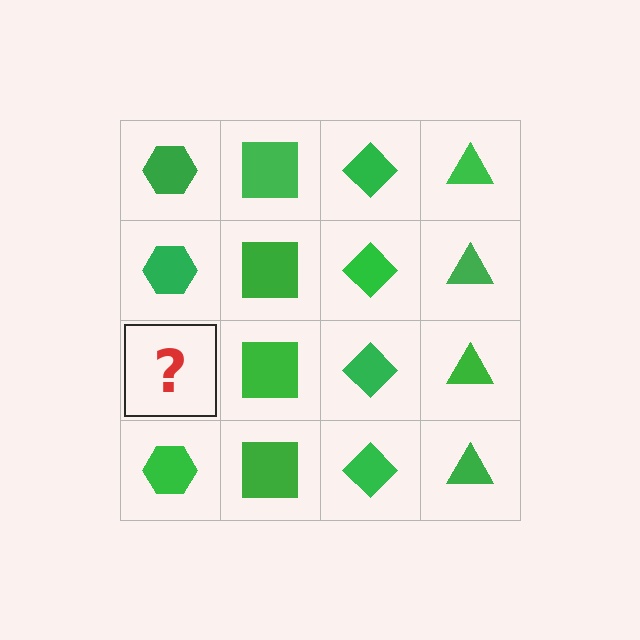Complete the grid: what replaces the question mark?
The question mark should be replaced with a green hexagon.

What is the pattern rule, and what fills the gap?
The rule is that each column has a consistent shape. The gap should be filled with a green hexagon.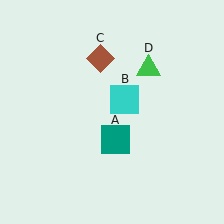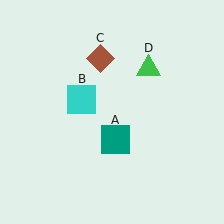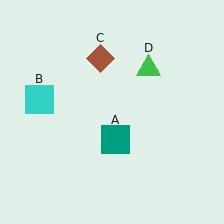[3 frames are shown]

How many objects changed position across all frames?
1 object changed position: cyan square (object B).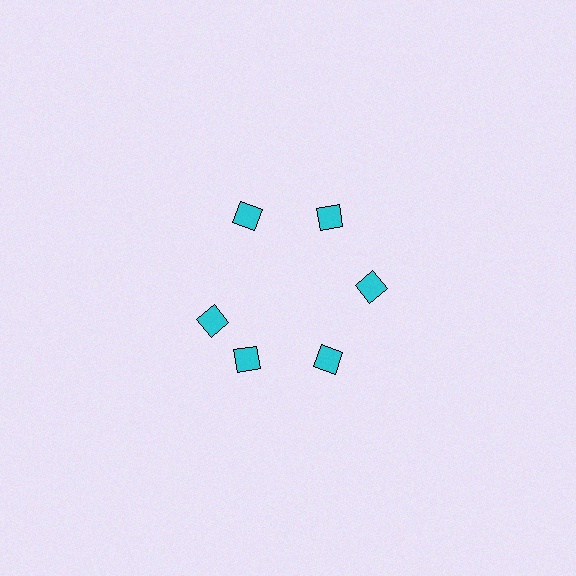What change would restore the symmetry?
The symmetry would be restored by rotating it back into even spacing with its neighbors so that all 6 diamonds sit at equal angles and equal distance from the center.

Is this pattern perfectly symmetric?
No. The 6 cyan diamonds are arranged in a ring, but one element near the 9 o'clock position is rotated out of alignment along the ring, breaking the 6-fold rotational symmetry.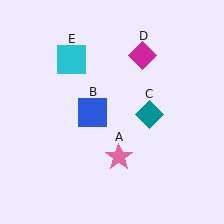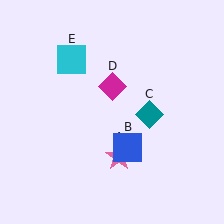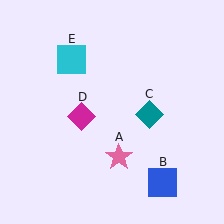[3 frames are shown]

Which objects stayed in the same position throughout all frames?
Pink star (object A) and teal diamond (object C) and cyan square (object E) remained stationary.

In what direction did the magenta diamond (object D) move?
The magenta diamond (object D) moved down and to the left.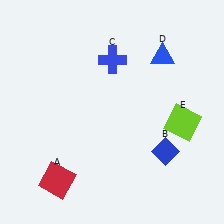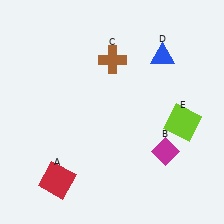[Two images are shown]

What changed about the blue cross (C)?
In Image 1, C is blue. In Image 2, it changed to brown.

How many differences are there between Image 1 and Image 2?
There are 2 differences between the two images.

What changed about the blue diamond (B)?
In Image 1, B is blue. In Image 2, it changed to magenta.